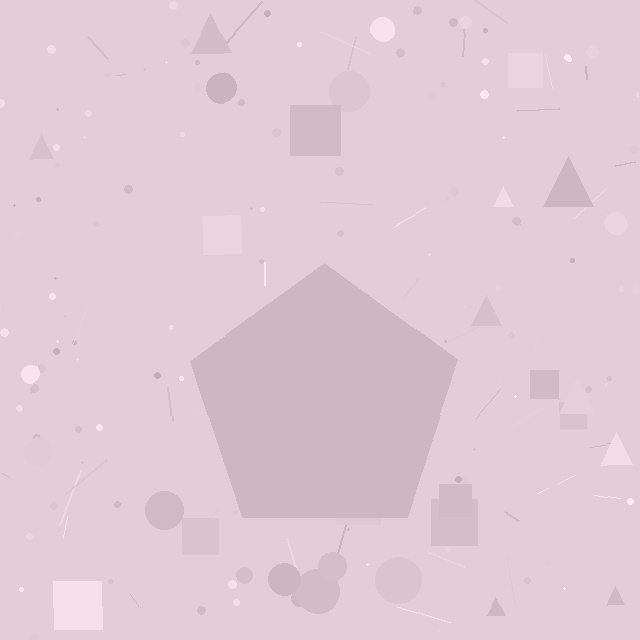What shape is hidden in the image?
A pentagon is hidden in the image.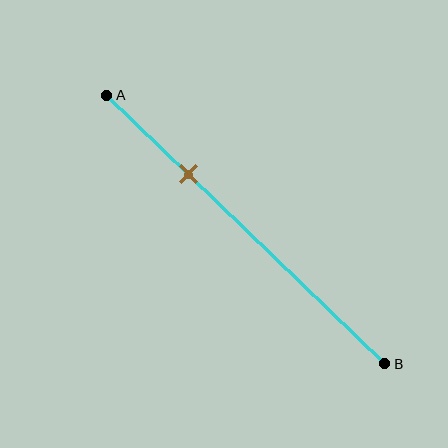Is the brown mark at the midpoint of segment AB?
No, the mark is at about 30% from A, not at the 50% midpoint.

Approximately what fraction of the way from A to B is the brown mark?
The brown mark is approximately 30% of the way from A to B.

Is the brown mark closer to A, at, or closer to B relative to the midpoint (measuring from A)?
The brown mark is closer to point A than the midpoint of segment AB.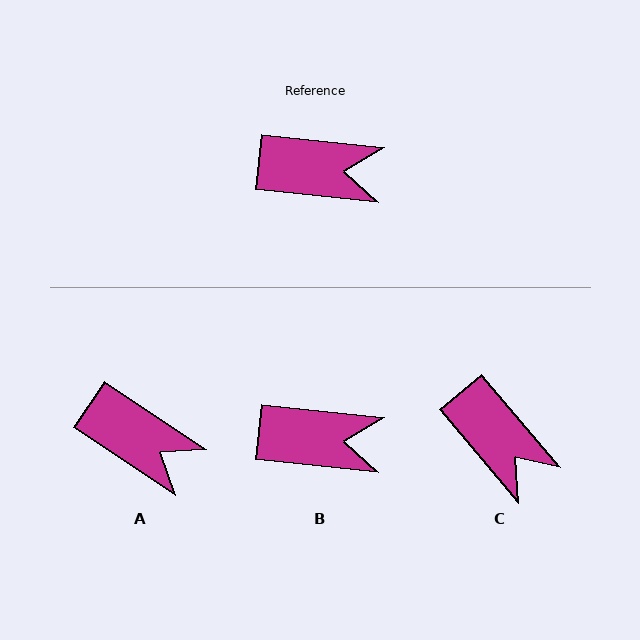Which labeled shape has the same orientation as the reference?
B.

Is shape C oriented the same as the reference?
No, it is off by about 44 degrees.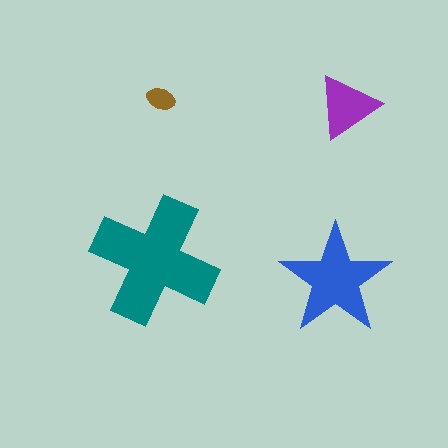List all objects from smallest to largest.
The brown ellipse, the purple triangle, the blue star, the teal cross.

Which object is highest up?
The brown ellipse is topmost.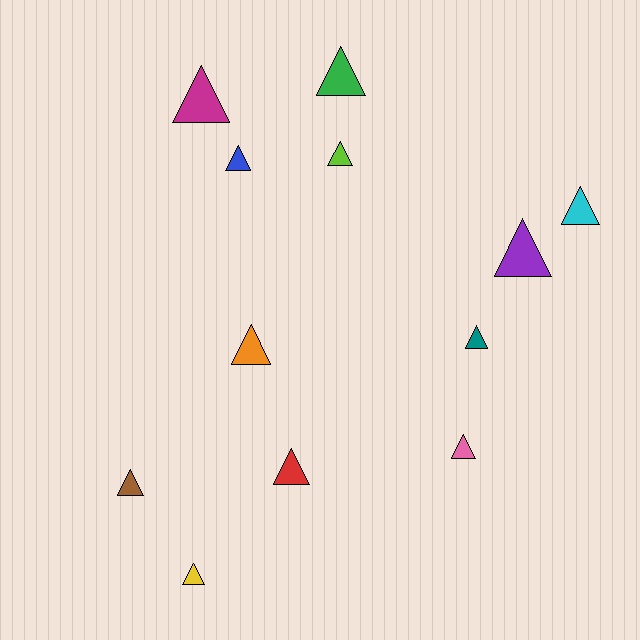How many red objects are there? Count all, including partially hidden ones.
There is 1 red object.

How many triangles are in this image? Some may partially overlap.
There are 12 triangles.